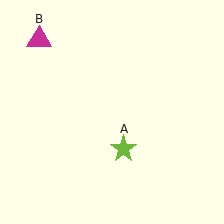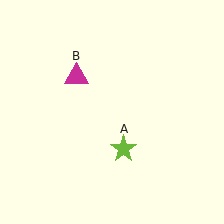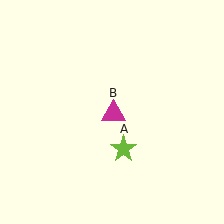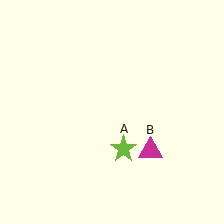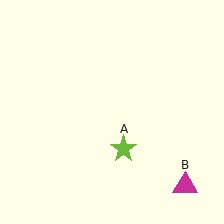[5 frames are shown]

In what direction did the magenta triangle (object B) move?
The magenta triangle (object B) moved down and to the right.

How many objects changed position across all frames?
1 object changed position: magenta triangle (object B).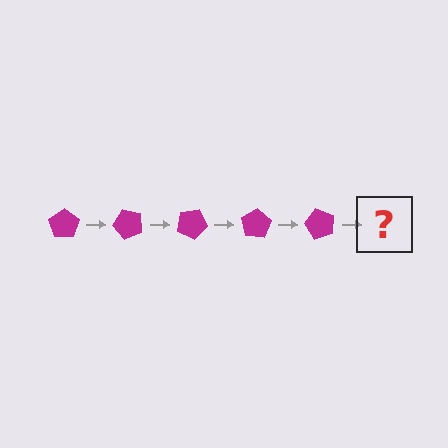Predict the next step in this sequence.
The next step is a magenta pentagon rotated 250 degrees.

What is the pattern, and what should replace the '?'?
The pattern is that the pentagon rotates 50 degrees each step. The '?' should be a magenta pentagon rotated 250 degrees.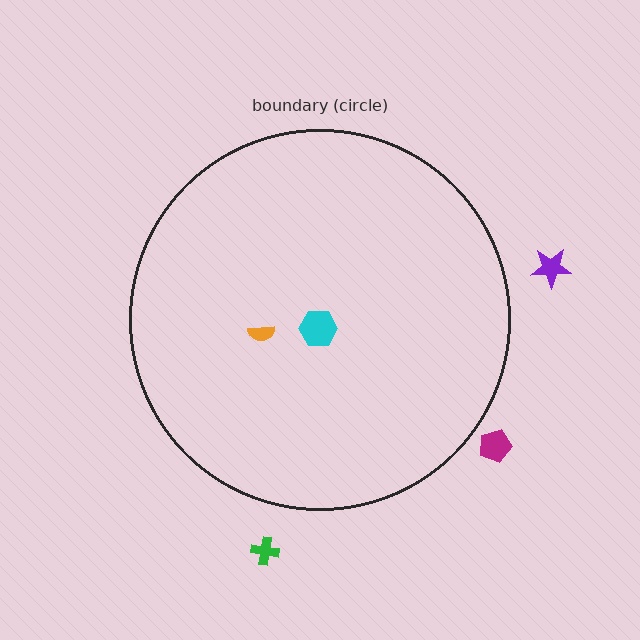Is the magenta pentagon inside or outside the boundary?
Outside.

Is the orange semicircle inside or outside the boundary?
Inside.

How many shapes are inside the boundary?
2 inside, 3 outside.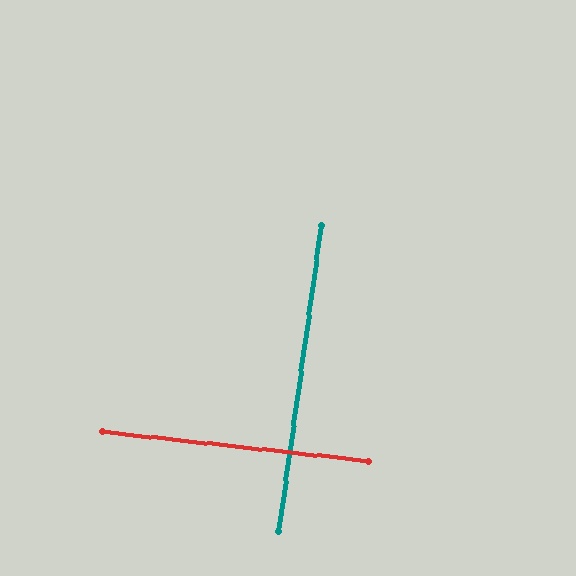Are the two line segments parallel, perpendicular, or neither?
Perpendicular — they meet at approximately 88°.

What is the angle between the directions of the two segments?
Approximately 88 degrees.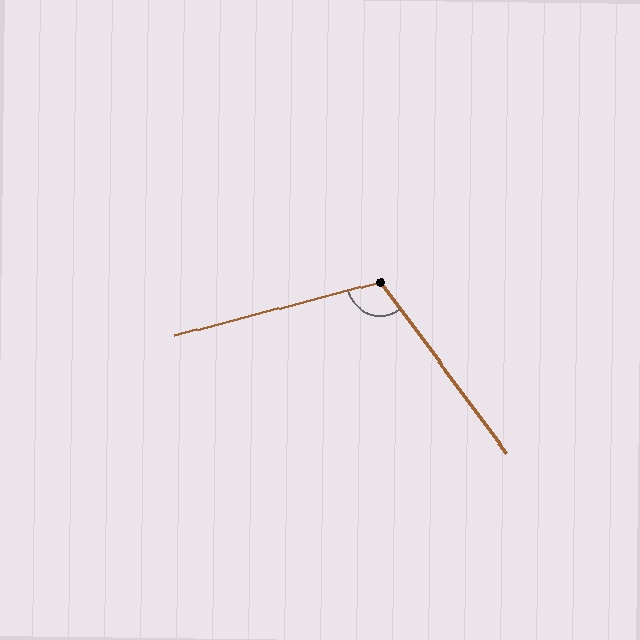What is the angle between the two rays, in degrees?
Approximately 112 degrees.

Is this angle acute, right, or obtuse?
It is obtuse.